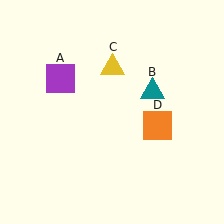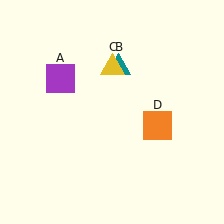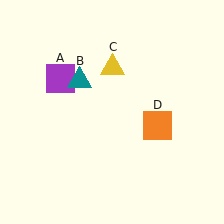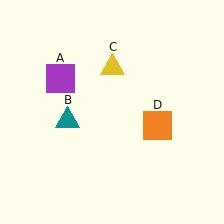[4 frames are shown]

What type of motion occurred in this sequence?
The teal triangle (object B) rotated counterclockwise around the center of the scene.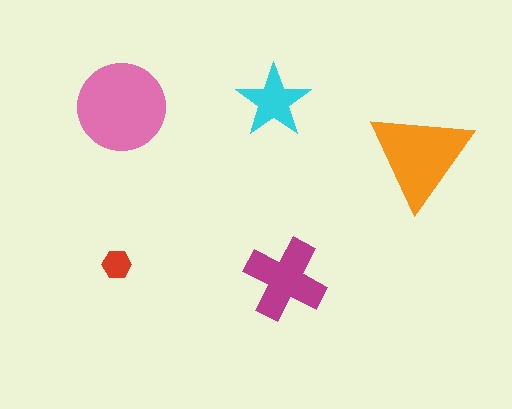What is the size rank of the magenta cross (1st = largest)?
3rd.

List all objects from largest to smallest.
The pink circle, the orange triangle, the magenta cross, the cyan star, the red hexagon.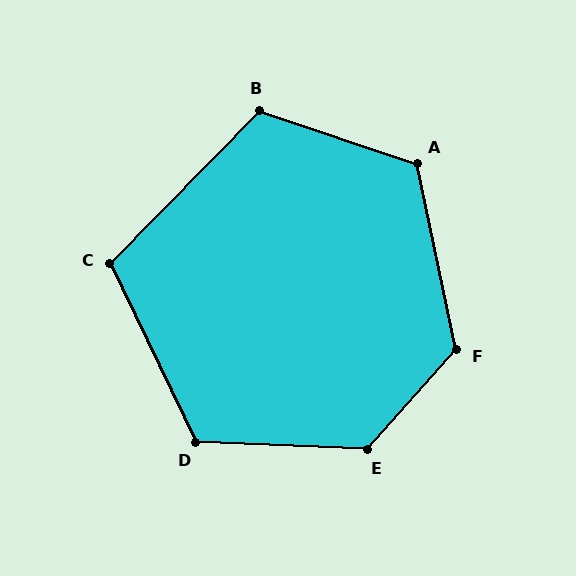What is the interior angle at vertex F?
Approximately 126 degrees (obtuse).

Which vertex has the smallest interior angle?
C, at approximately 110 degrees.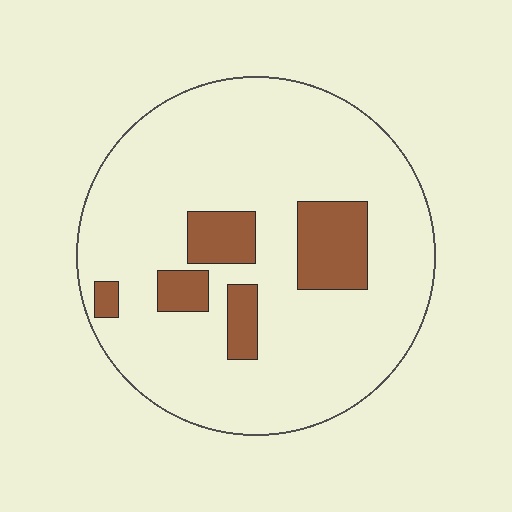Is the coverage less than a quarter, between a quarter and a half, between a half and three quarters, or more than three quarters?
Less than a quarter.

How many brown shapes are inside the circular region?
5.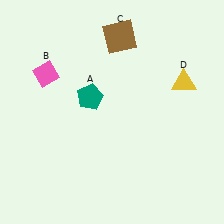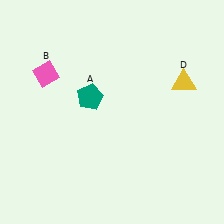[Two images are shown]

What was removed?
The brown square (C) was removed in Image 2.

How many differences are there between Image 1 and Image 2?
There is 1 difference between the two images.